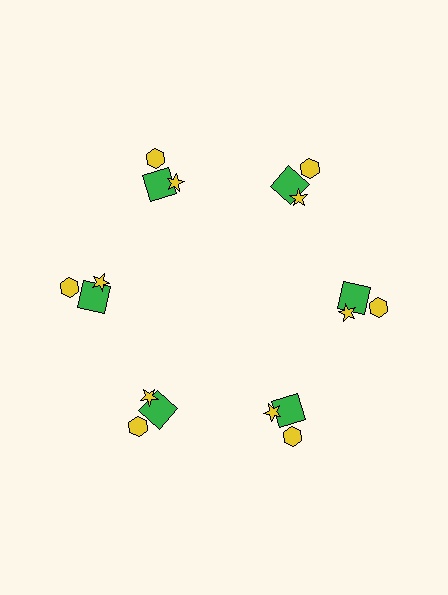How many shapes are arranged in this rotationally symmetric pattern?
There are 18 shapes, arranged in 6 groups of 3.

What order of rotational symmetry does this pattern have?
This pattern has 6-fold rotational symmetry.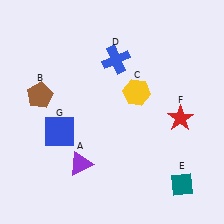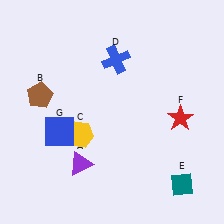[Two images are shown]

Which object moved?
The yellow hexagon (C) moved left.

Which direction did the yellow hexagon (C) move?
The yellow hexagon (C) moved left.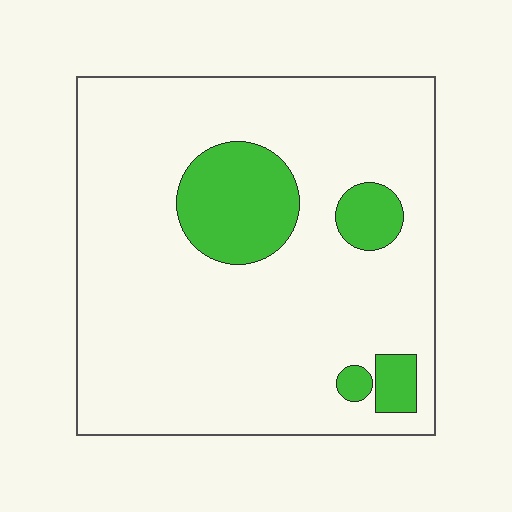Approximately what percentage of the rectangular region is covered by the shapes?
Approximately 15%.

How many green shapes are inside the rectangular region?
4.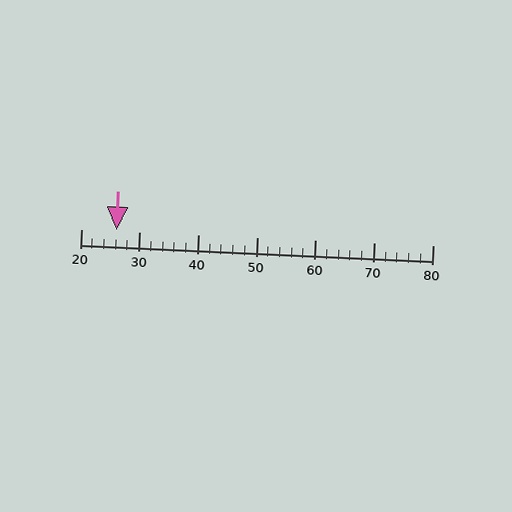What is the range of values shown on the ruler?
The ruler shows values from 20 to 80.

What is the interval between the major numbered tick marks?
The major tick marks are spaced 10 units apart.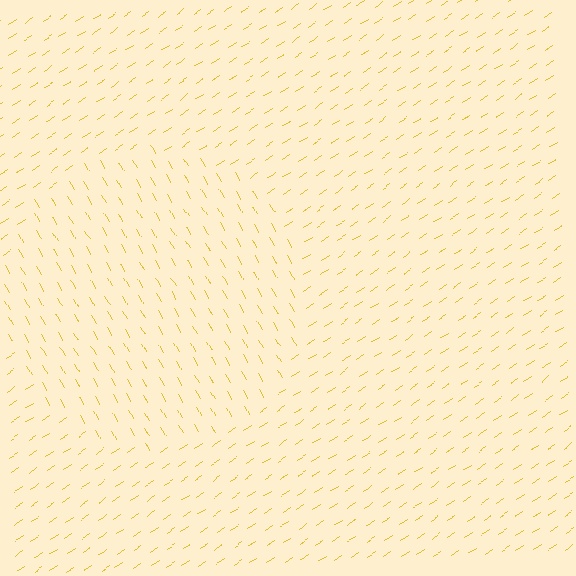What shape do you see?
I see a circle.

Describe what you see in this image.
The image is filled with small yellow line segments. A circle region in the image has lines oriented differently from the surrounding lines, creating a visible texture boundary.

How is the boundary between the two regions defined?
The boundary is defined purely by a change in line orientation (approximately 87 degrees difference). All lines are the same color and thickness.